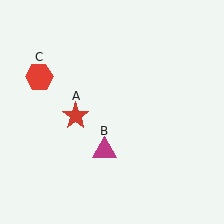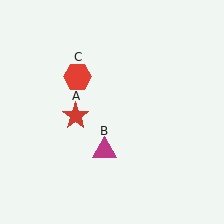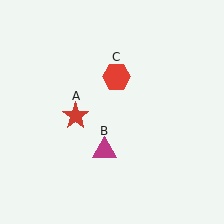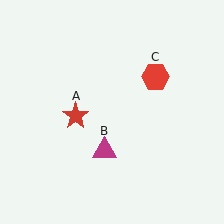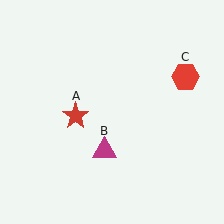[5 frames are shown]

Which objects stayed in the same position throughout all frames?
Red star (object A) and magenta triangle (object B) remained stationary.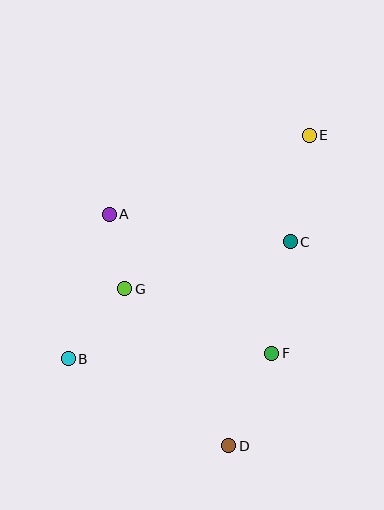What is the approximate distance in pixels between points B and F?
The distance between B and F is approximately 203 pixels.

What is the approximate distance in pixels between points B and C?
The distance between B and C is approximately 251 pixels.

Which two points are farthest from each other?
Points B and E are farthest from each other.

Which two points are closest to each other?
Points A and G are closest to each other.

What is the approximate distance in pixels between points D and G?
The distance between D and G is approximately 188 pixels.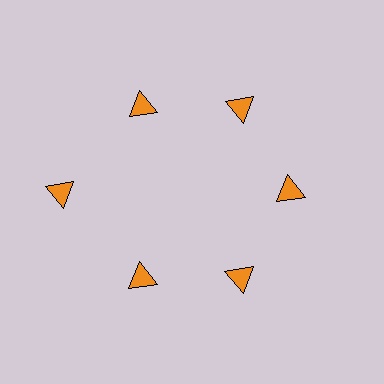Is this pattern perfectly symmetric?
No. The 6 orange triangles are arranged in a ring, but one element near the 9 o'clock position is pushed outward from the center, breaking the 6-fold rotational symmetry.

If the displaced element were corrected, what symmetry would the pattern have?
It would have 6-fold rotational symmetry — the pattern would map onto itself every 60 degrees.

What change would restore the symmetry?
The symmetry would be restored by moving it inward, back onto the ring so that all 6 triangles sit at equal angles and equal distance from the center.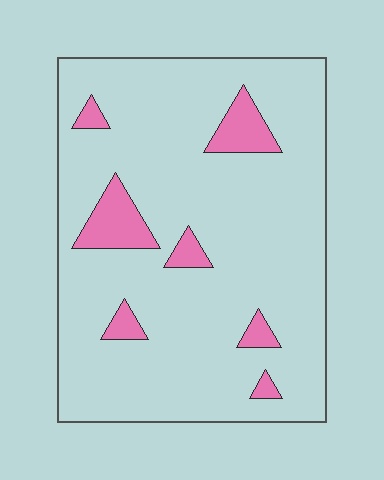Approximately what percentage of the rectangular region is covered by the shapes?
Approximately 10%.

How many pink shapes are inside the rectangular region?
7.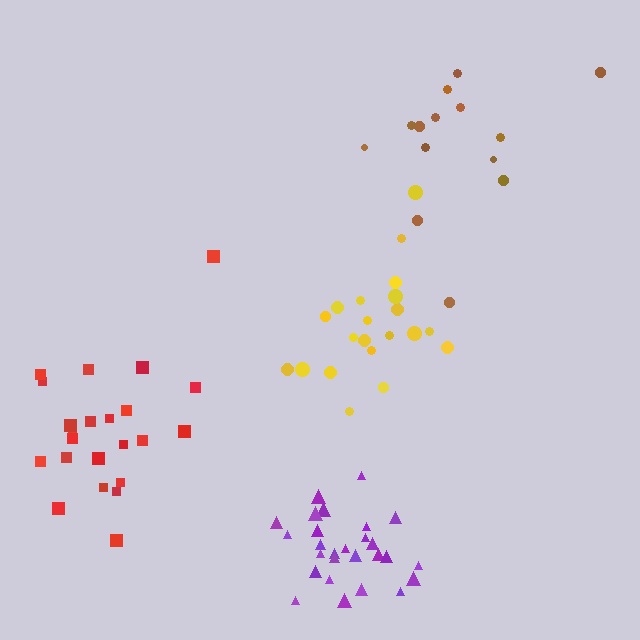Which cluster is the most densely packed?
Purple.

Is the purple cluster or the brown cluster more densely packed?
Purple.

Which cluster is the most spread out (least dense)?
Brown.